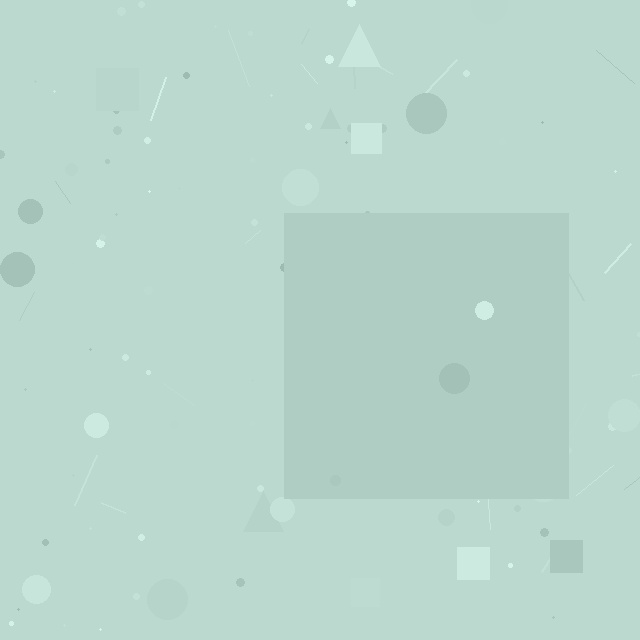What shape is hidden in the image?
A square is hidden in the image.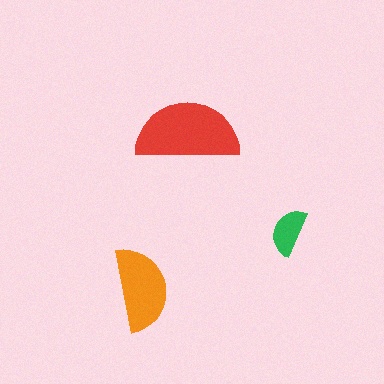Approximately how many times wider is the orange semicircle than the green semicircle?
About 2 times wider.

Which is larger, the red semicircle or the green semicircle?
The red one.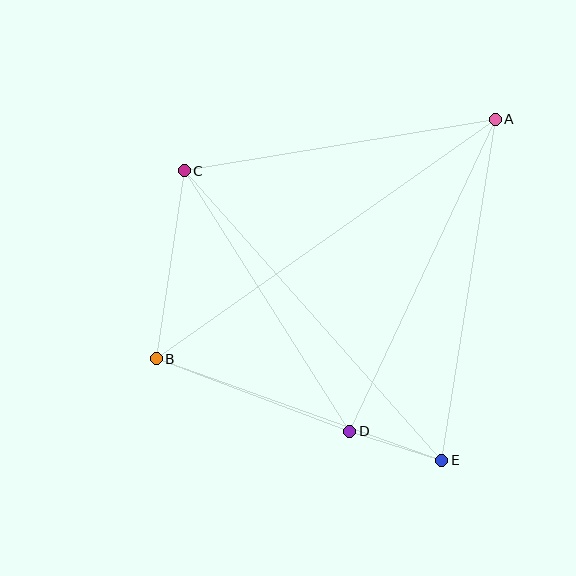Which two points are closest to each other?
Points D and E are closest to each other.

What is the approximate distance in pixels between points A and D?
The distance between A and D is approximately 344 pixels.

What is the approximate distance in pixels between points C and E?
The distance between C and E is approximately 387 pixels.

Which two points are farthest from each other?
Points A and B are farthest from each other.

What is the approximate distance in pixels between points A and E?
The distance between A and E is approximately 345 pixels.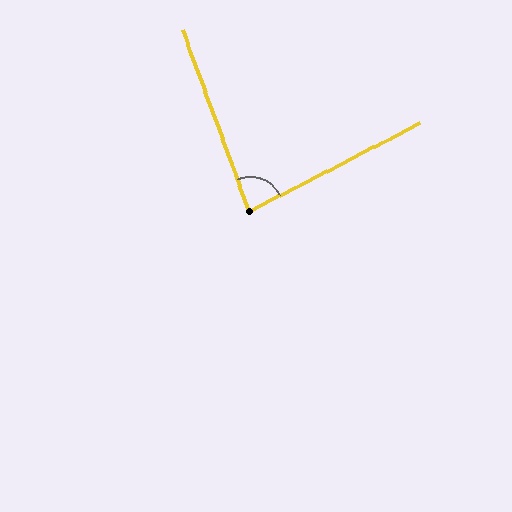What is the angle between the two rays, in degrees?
Approximately 83 degrees.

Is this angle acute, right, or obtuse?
It is acute.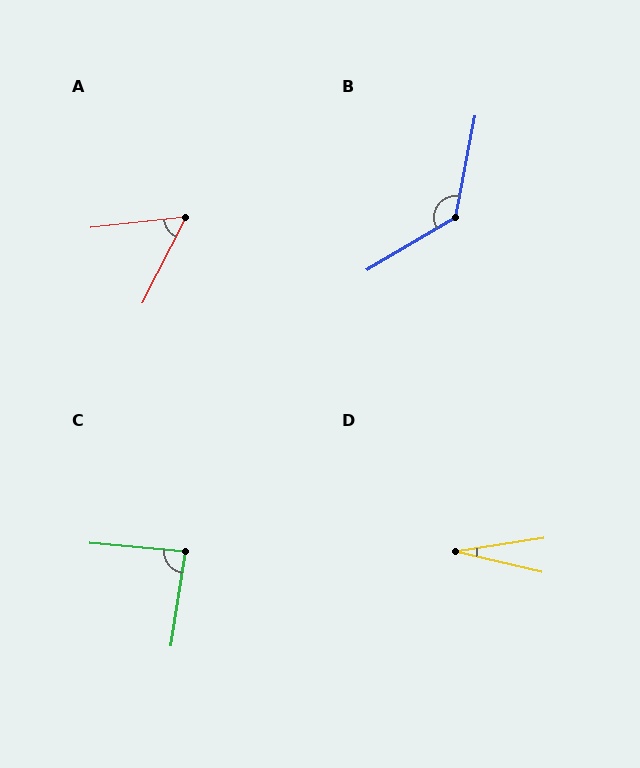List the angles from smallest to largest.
D (22°), A (57°), C (86°), B (131°).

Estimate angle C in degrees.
Approximately 86 degrees.